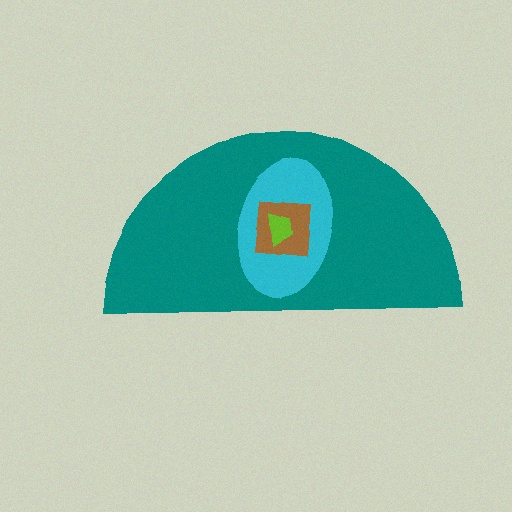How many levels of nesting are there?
4.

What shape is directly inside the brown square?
The lime trapezoid.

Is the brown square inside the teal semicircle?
Yes.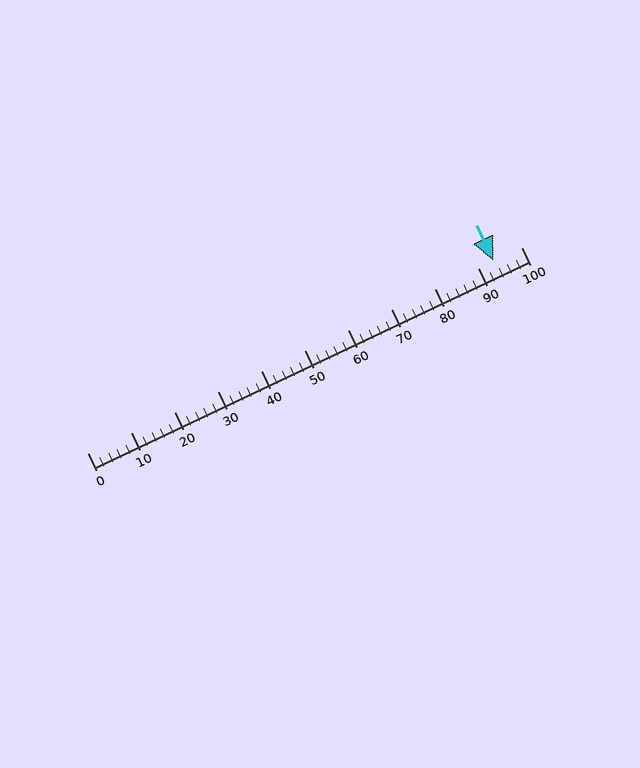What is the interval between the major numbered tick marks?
The major tick marks are spaced 10 units apart.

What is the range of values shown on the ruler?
The ruler shows values from 0 to 100.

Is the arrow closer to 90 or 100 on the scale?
The arrow is closer to 90.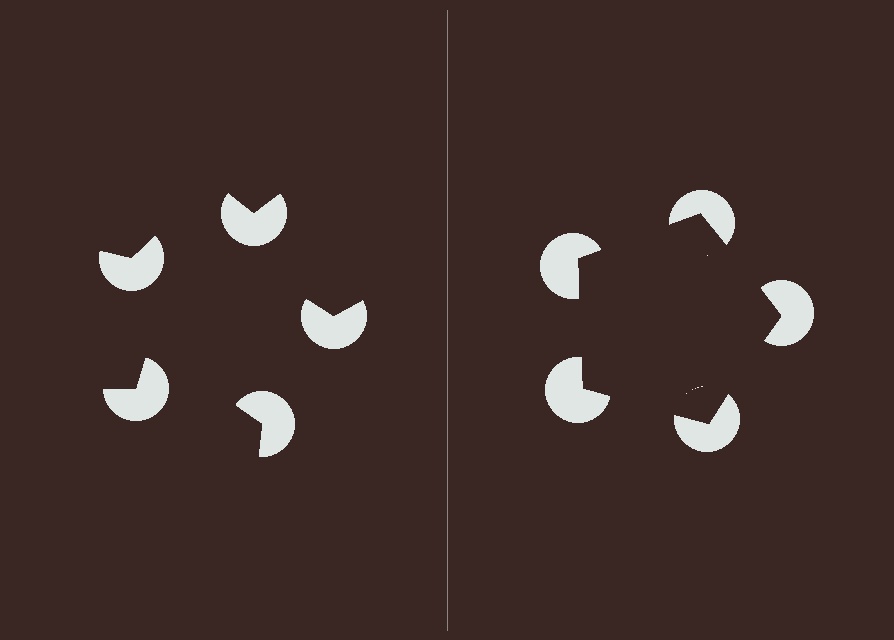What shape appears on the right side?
An illusory pentagon.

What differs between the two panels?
The pac-man discs are positioned identically on both sides; only the wedge orientations differ. On the right they align to a pentagon; on the left they are misaligned.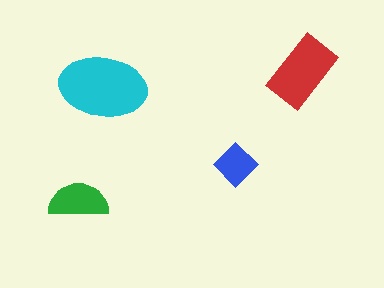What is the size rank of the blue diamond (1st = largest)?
4th.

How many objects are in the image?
There are 4 objects in the image.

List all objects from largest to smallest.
The cyan ellipse, the red rectangle, the green semicircle, the blue diamond.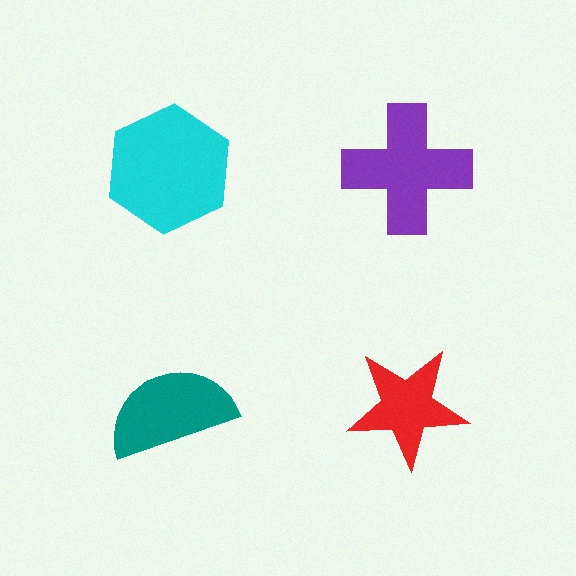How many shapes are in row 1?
2 shapes.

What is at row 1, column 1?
A cyan hexagon.